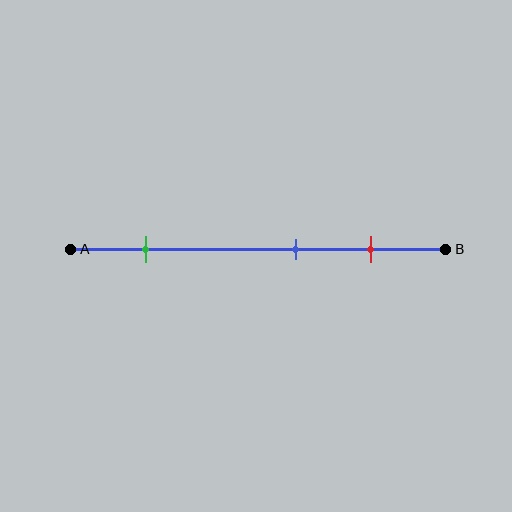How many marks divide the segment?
There are 3 marks dividing the segment.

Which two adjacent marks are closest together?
The blue and red marks are the closest adjacent pair.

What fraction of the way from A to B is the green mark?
The green mark is approximately 20% (0.2) of the way from A to B.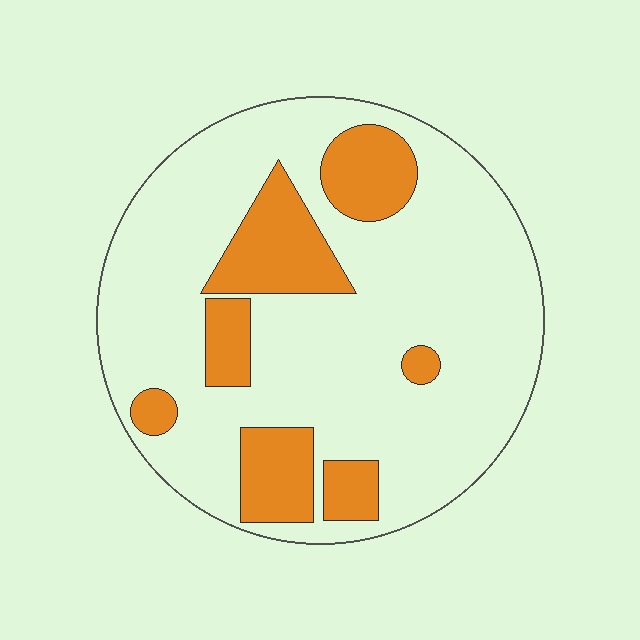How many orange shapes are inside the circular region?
7.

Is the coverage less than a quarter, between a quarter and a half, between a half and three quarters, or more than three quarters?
Less than a quarter.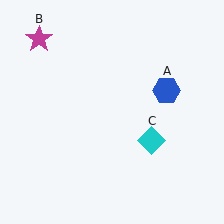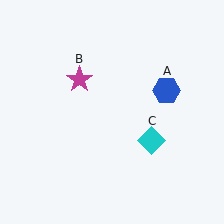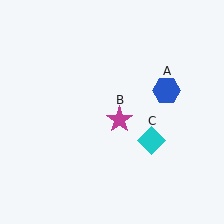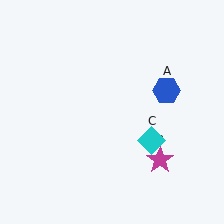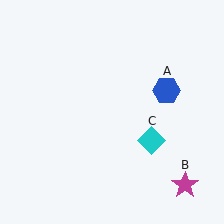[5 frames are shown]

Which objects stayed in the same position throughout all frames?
Blue hexagon (object A) and cyan diamond (object C) remained stationary.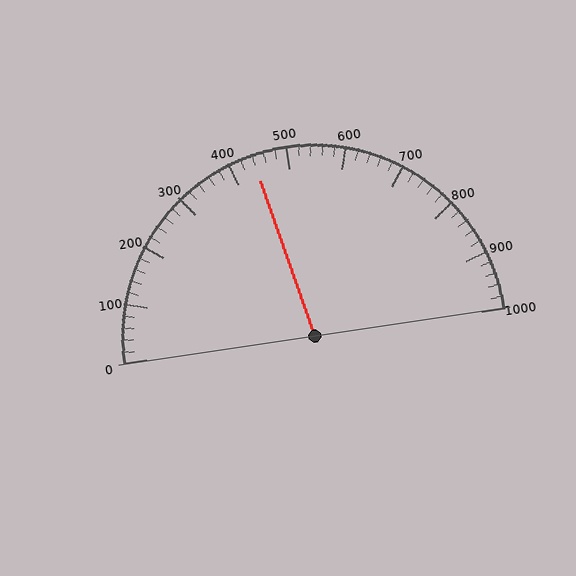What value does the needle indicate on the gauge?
The needle indicates approximately 440.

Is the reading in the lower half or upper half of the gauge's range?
The reading is in the lower half of the range (0 to 1000).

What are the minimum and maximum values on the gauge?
The gauge ranges from 0 to 1000.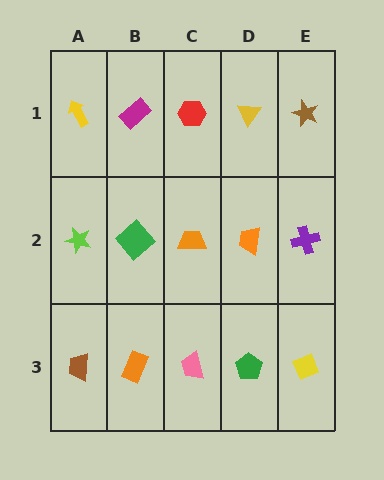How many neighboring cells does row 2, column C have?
4.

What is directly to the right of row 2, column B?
An orange trapezoid.